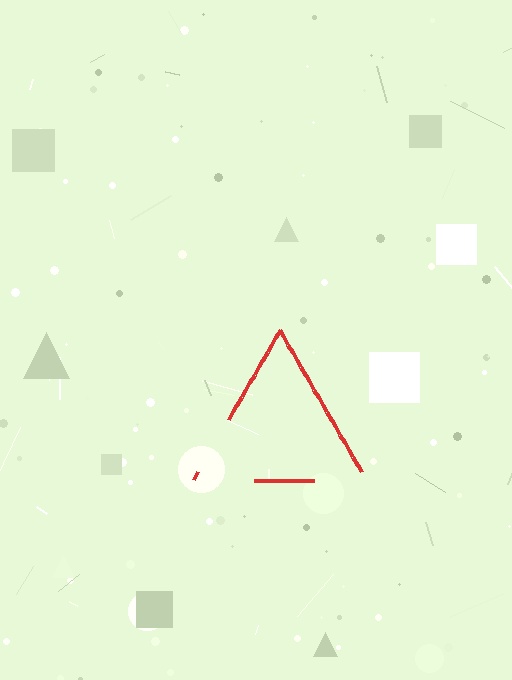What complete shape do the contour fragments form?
The contour fragments form a triangle.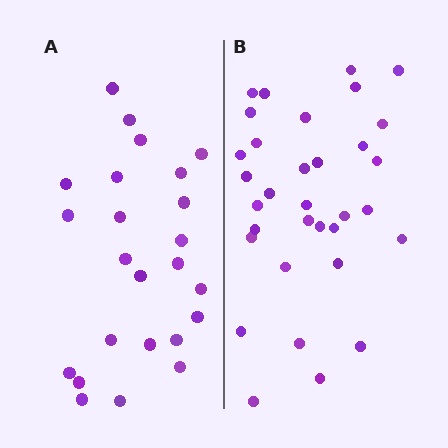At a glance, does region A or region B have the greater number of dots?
Region B (the right region) has more dots.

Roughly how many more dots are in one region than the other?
Region B has roughly 8 or so more dots than region A.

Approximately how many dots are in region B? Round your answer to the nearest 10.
About 30 dots. (The exact count is 33, which rounds to 30.)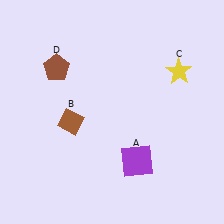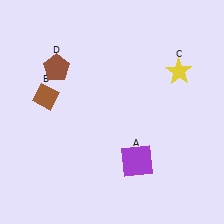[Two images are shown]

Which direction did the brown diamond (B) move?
The brown diamond (B) moved left.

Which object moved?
The brown diamond (B) moved left.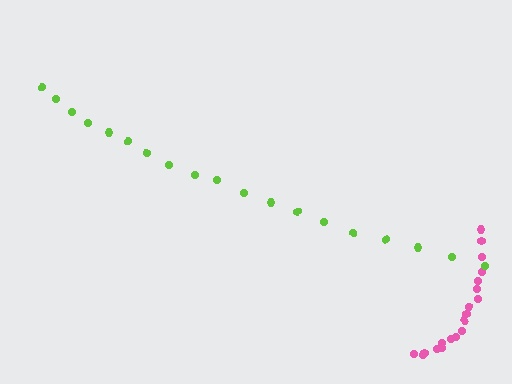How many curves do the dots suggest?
There are 2 distinct paths.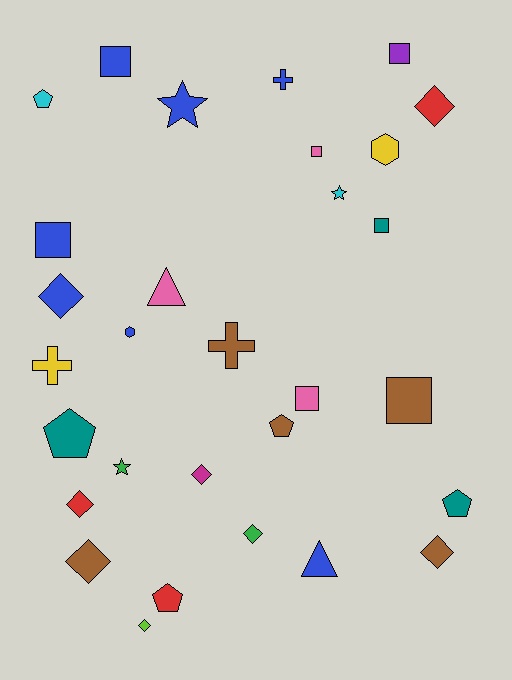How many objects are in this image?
There are 30 objects.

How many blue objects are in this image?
There are 7 blue objects.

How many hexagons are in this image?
There are 2 hexagons.